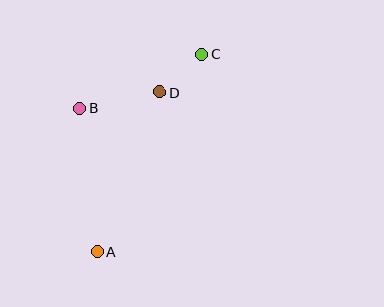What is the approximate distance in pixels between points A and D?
The distance between A and D is approximately 171 pixels.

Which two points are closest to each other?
Points C and D are closest to each other.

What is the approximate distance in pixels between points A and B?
The distance between A and B is approximately 144 pixels.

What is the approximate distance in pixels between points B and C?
The distance between B and C is approximately 133 pixels.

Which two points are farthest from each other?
Points A and C are farthest from each other.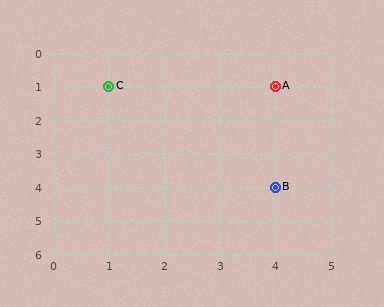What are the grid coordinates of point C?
Point C is at grid coordinates (1, 1).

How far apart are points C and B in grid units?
Points C and B are 3 columns and 3 rows apart (about 4.2 grid units diagonally).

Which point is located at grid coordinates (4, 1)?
Point A is at (4, 1).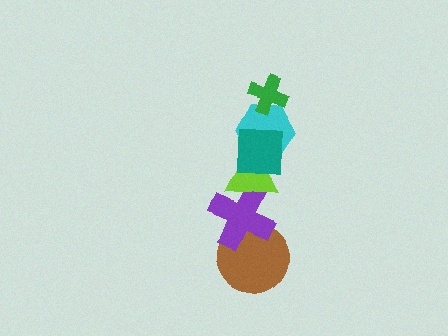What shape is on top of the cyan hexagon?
The teal square is on top of the cyan hexagon.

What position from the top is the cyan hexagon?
The cyan hexagon is 3rd from the top.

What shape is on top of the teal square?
The green cross is on top of the teal square.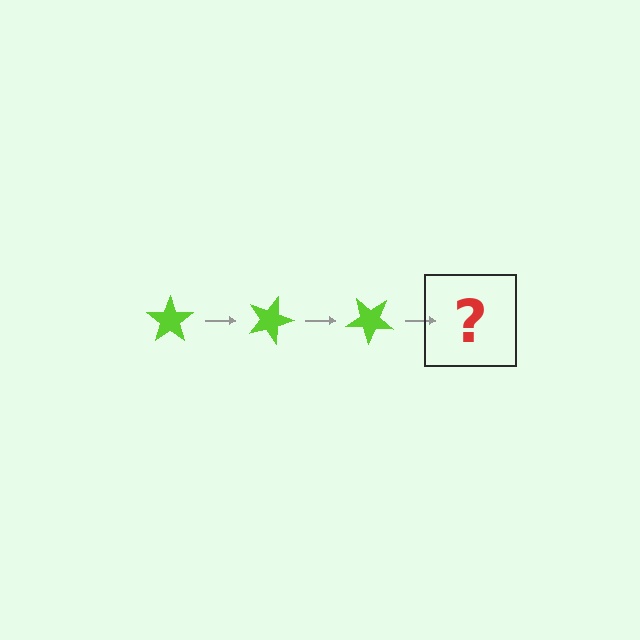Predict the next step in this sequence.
The next step is a lime star rotated 60 degrees.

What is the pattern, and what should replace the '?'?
The pattern is that the star rotates 20 degrees each step. The '?' should be a lime star rotated 60 degrees.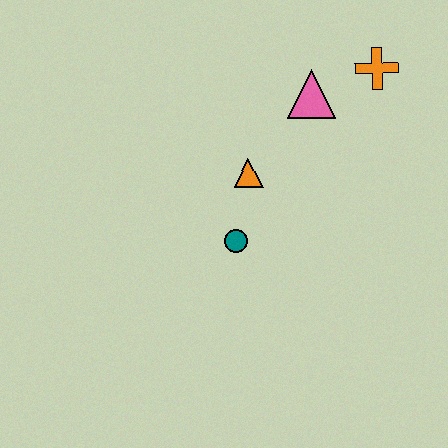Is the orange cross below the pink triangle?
No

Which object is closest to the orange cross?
The pink triangle is closest to the orange cross.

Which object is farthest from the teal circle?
The orange cross is farthest from the teal circle.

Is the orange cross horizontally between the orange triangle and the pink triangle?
No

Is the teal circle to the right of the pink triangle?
No